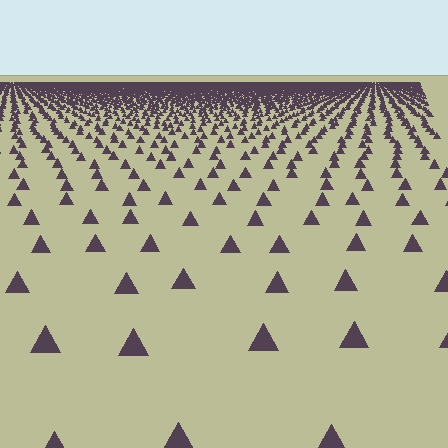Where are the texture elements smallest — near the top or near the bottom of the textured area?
Near the top.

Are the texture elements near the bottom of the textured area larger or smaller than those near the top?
Larger. Near the bottom, elements are closer to the viewer and appear at a bigger on-screen size.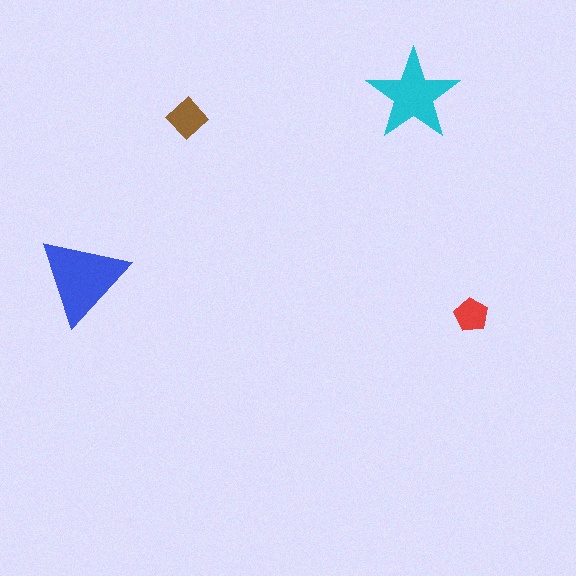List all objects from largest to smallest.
The blue triangle, the cyan star, the brown diamond, the red pentagon.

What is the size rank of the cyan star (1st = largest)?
2nd.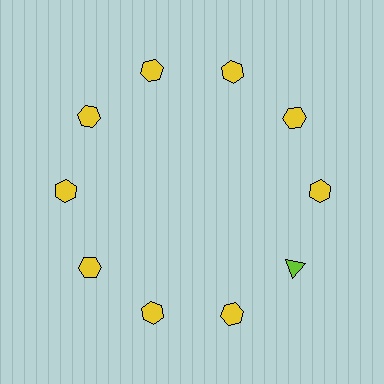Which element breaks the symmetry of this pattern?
The lime triangle at roughly the 4 o'clock position breaks the symmetry. All other shapes are yellow hexagons.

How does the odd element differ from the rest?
It differs in both color (lime instead of yellow) and shape (triangle instead of hexagon).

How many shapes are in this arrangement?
There are 10 shapes arranged in a ring pattern.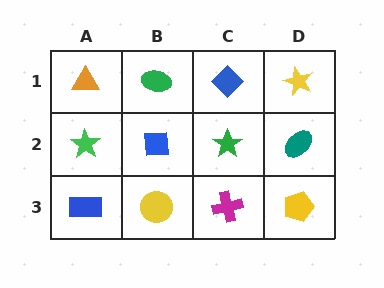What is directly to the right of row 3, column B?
A magenta cross.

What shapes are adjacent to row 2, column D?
A yellow star (row 1, column D), a yellow pentagon (row 3, column D), a green star (row 2, column C).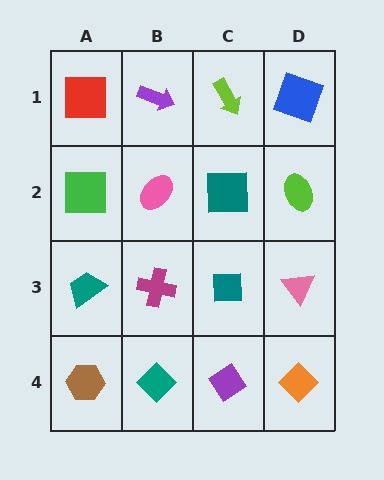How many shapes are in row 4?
4 shapes.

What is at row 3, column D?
A pink triangle.